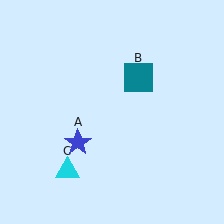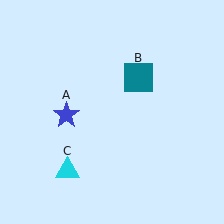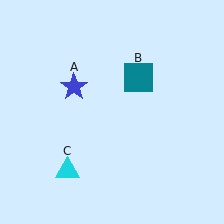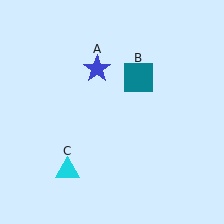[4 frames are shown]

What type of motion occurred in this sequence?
The blue star (object A) rotated clockwise around the center of the scene.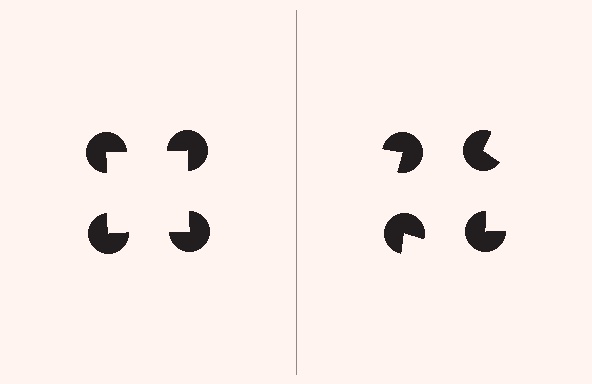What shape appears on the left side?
An illusory square.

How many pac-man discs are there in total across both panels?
8 — 4 on each side.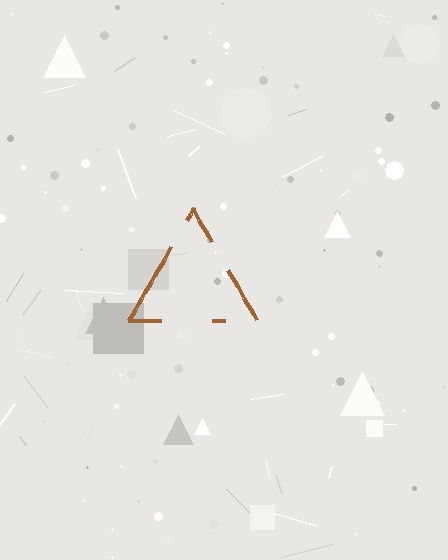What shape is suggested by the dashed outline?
The dashed outline suggests a triangle.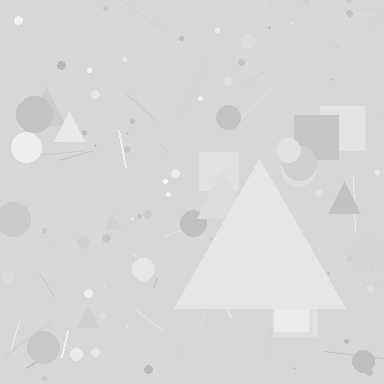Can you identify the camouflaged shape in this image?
The camouflaged shape is a triangle.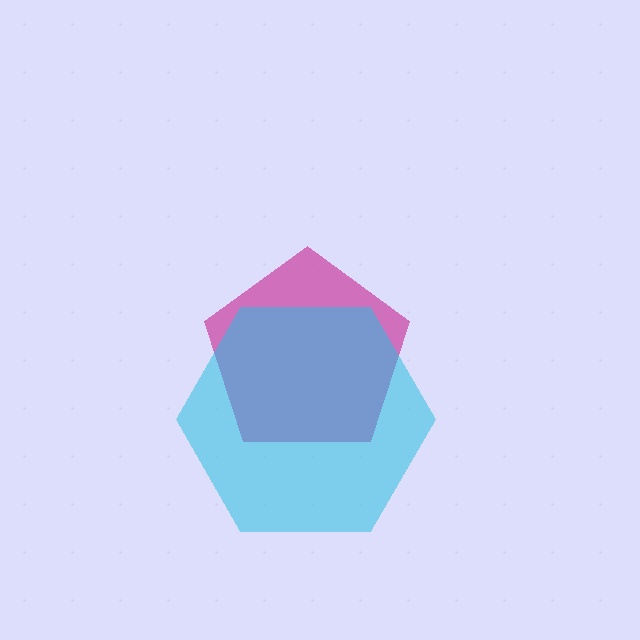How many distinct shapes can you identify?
There are 2 distinct shapes: a magenta pentagon, a cyan hexagon.